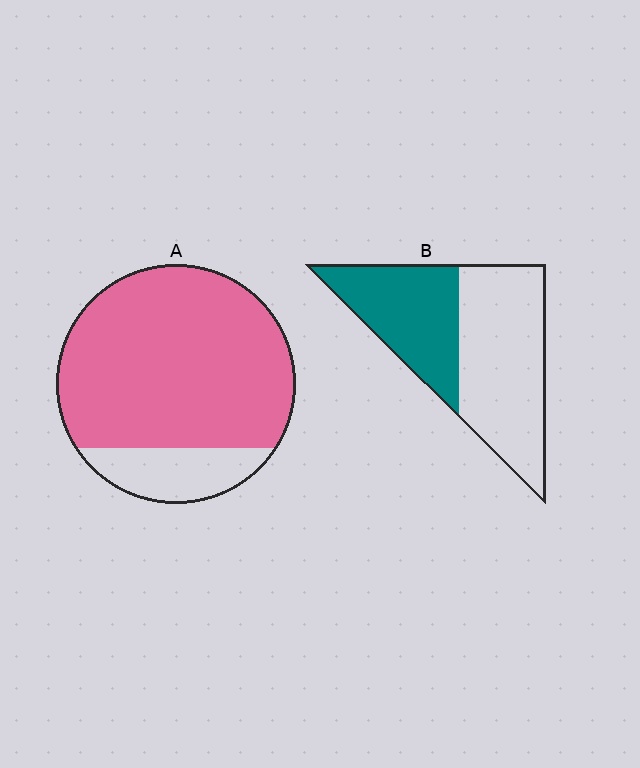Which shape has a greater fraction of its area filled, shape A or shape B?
Shape A.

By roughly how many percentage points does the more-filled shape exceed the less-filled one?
By roughly 40 percentage points (A over B).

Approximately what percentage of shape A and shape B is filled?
A is approximately 80% and B is approximately 40%.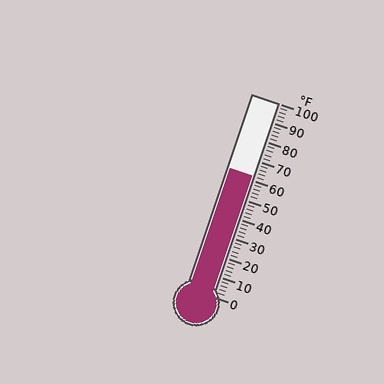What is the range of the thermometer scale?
The thermometer scale ranges from 0°F to 100°F.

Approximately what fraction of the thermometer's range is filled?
The thermometer is filled to approximately 60% of its range.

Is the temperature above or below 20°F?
The temperature is above 20°F.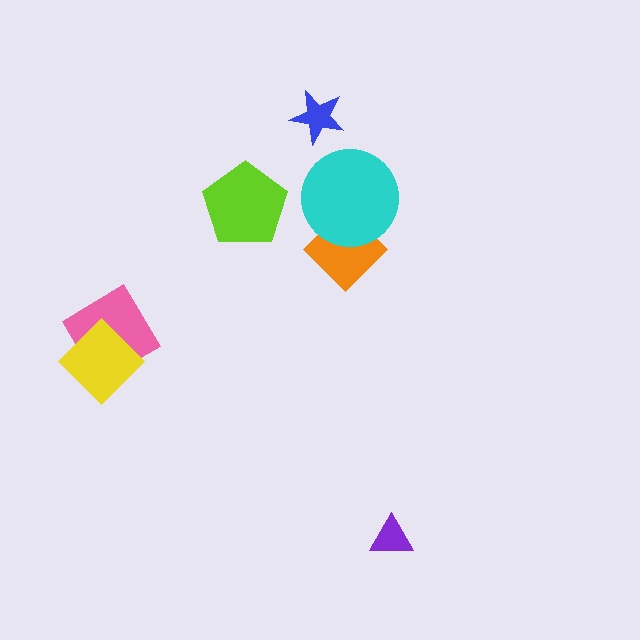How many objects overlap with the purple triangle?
0 objects overlap with the purple triangle.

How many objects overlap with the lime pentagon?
0 objects overlap with the lime pentagon.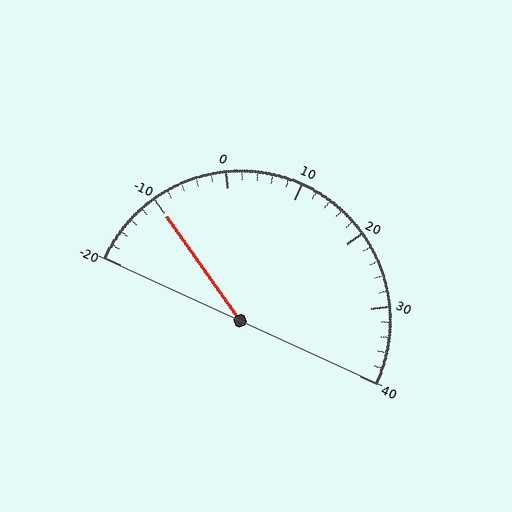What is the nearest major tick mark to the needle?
The nearest major tick mark is -10.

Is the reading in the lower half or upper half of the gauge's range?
The reading is in the lower half of the range (-20 to 40).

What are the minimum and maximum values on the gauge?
The gauge ranges from -20 to 40.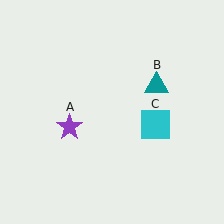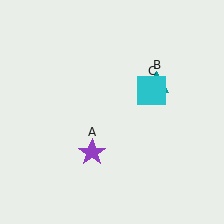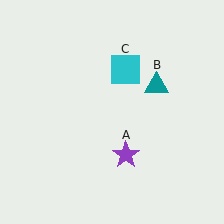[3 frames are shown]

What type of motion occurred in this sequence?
The purple star (object A), cyan square (object C) rotated counterclockwise around the center of the scene.